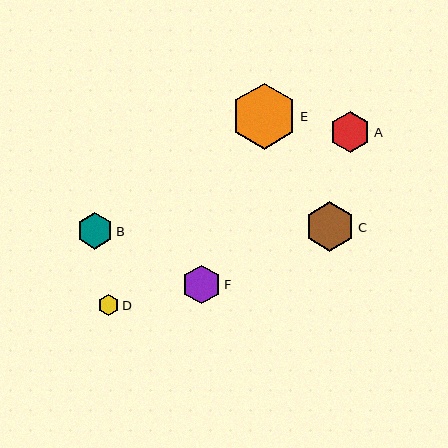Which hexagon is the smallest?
Hexagon D is the smallest with a size of approximately 21 pixels.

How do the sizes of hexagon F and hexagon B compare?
Hexagon F and hexagon B are approximately the same size.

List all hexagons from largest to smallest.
From largest to smallest: E, C, A, F, B, D.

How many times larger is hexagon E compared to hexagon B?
Hexagon E is approximately 1.8 times the size of hexagon B.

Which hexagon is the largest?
Hexagon E is the largest with a size of approximately 66 pixels.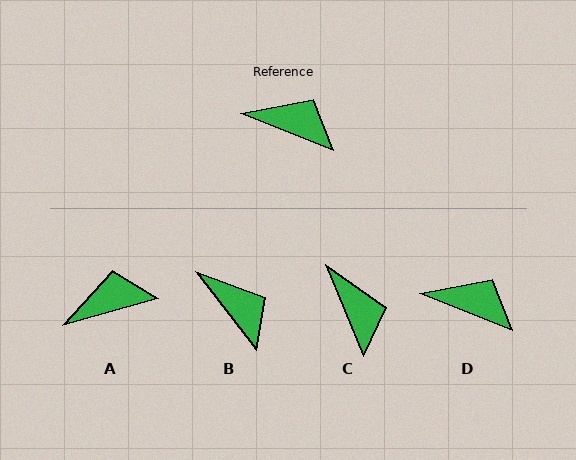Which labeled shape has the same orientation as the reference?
D.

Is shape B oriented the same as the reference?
No, it is off by about 31 degrees.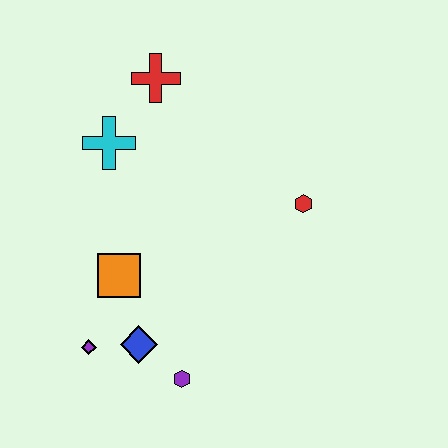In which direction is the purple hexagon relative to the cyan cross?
The purple hexagon is below the cyan cross.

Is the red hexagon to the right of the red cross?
Yes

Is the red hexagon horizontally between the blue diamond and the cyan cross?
No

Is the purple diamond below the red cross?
Yes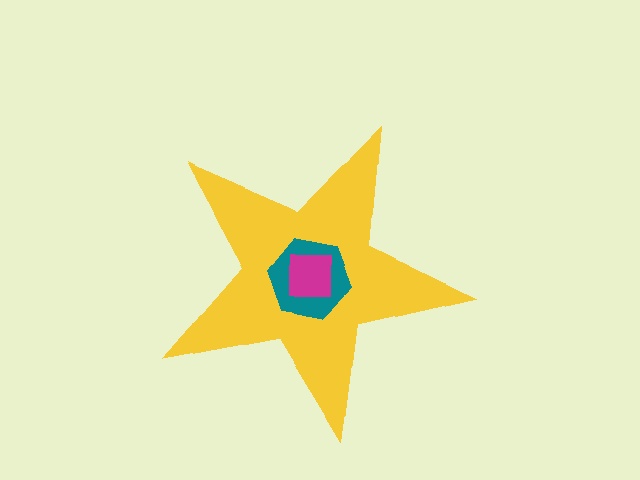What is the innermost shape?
The magenta square.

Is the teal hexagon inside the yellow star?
Yes.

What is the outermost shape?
The yellow star.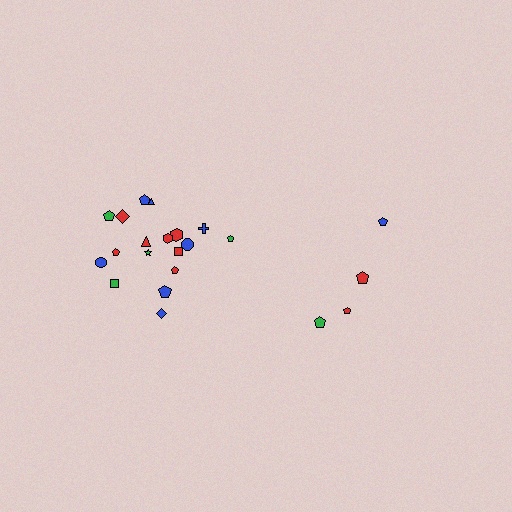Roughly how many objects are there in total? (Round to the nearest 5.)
Roughly 20 objects in total.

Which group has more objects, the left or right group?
The left group.